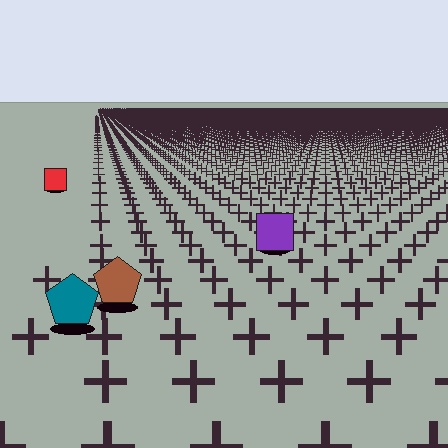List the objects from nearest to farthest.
From nearest to farthest: the teal pentagon, the brown pentagon, the purple square, the red square.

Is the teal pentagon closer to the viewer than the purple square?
Yes. The teal pentagon is closer — you can tell from the texture gradient: the ground texture is coarser near it.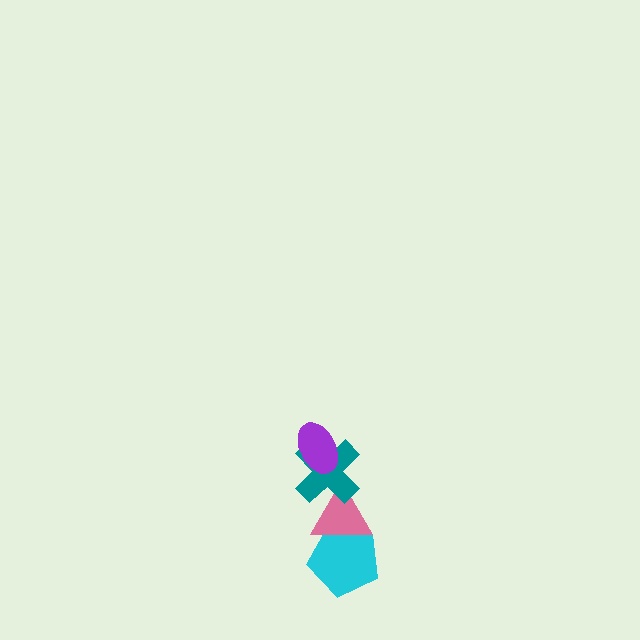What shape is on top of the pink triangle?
The teal cross is on top of the pink triangle.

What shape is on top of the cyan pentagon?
The pink triangle is on top of the cyan pentagon.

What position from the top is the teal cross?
The teal cross is 2nd from the top.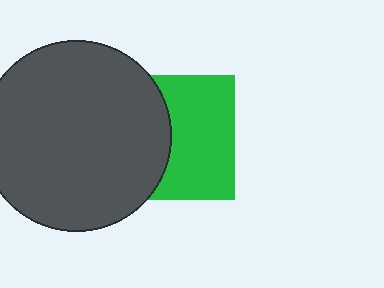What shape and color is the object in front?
The object in front is a dark gray circle.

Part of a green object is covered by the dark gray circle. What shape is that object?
It is a square.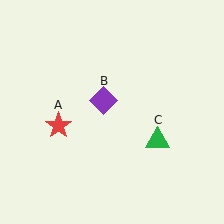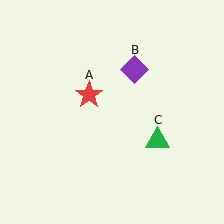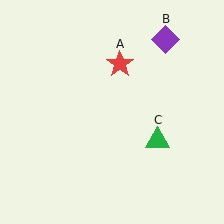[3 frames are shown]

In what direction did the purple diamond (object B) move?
The purple diamond (object B) moved up and to the right.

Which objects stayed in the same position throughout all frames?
Green triangle (object C) remained stationary.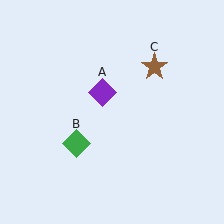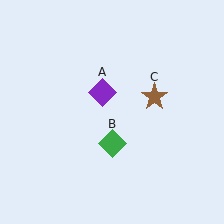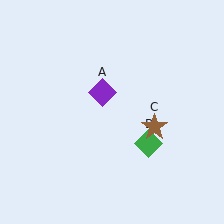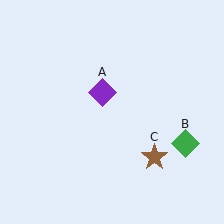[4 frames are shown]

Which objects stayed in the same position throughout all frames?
Purple diamond (object A) remained stationary.